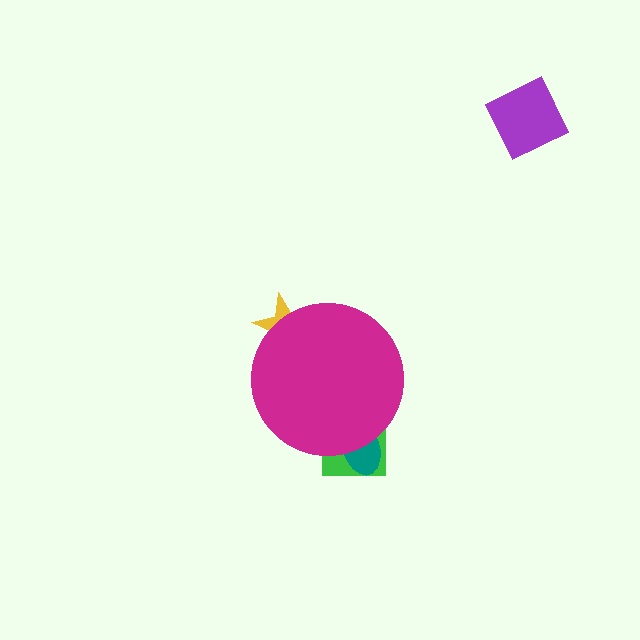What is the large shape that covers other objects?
A magenta circle.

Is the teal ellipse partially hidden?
Yes, the teal ellipse is partially hidden behind the magenta circle.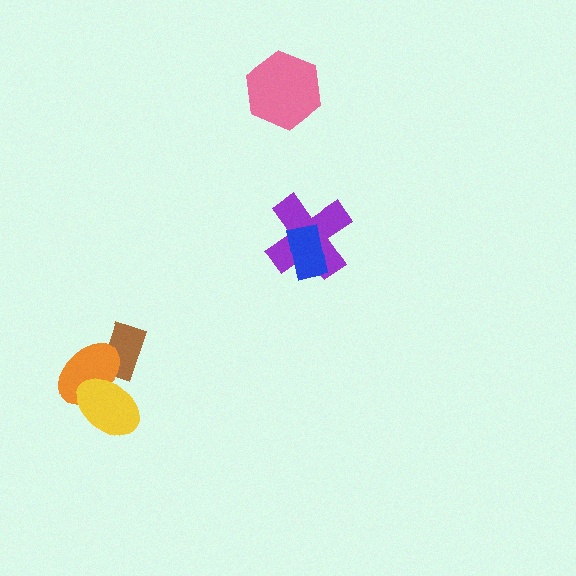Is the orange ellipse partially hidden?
Yes, it is partially covered by another shape.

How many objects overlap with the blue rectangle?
1 object overlaps with the blue rectangle.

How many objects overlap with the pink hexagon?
0 objects overlap with the pink hexagon.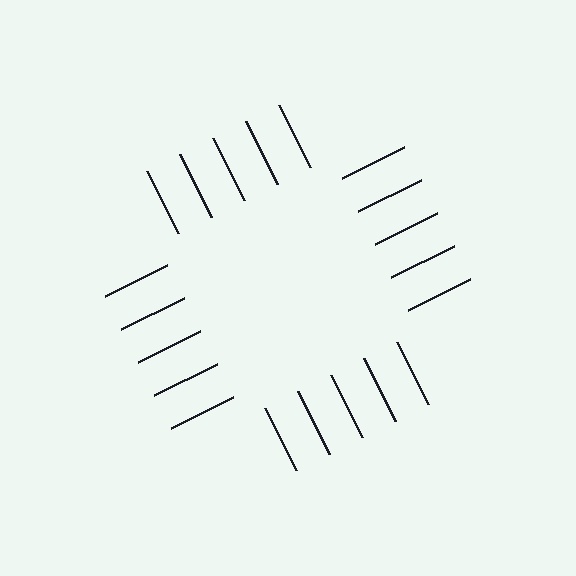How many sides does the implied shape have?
4 sides — the line-ends trace a square.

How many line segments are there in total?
20 — 5 along each of the 4 edges.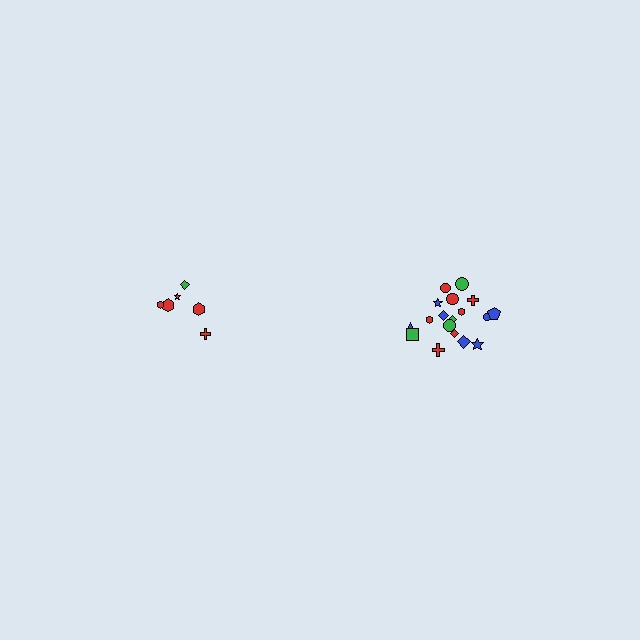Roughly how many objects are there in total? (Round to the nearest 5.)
Roughly 25 objects in total.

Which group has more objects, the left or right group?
The right group.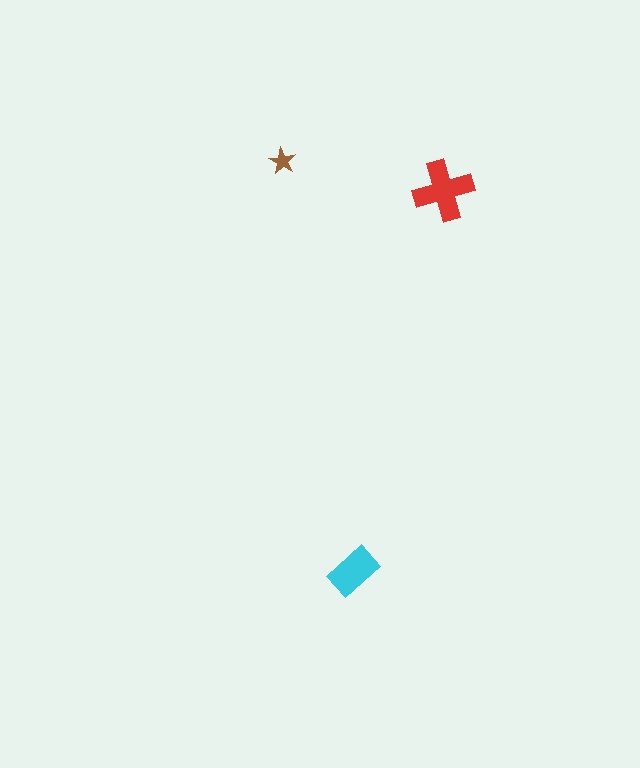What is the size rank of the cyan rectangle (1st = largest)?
2nd.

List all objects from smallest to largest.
The brown star, the cyan rectangle, the red cross.